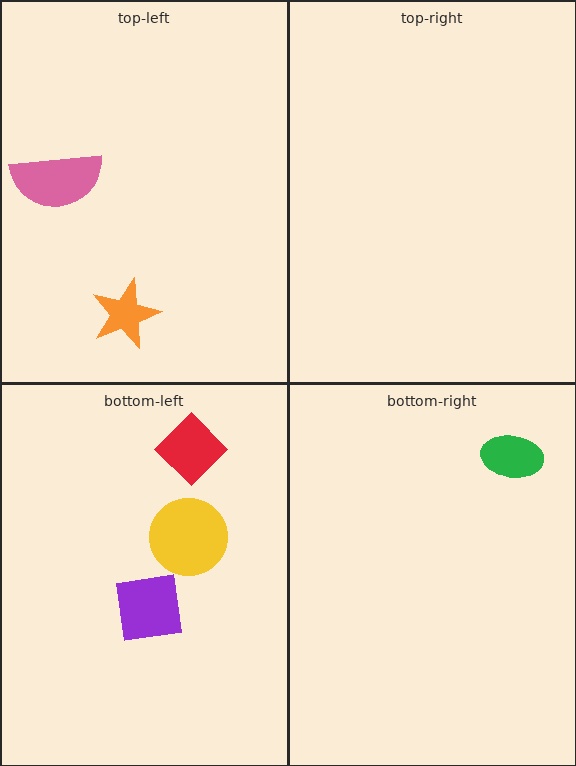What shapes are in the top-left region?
The orange star, the pink semicircle.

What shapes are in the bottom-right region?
The green ellipse.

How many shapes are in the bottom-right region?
1.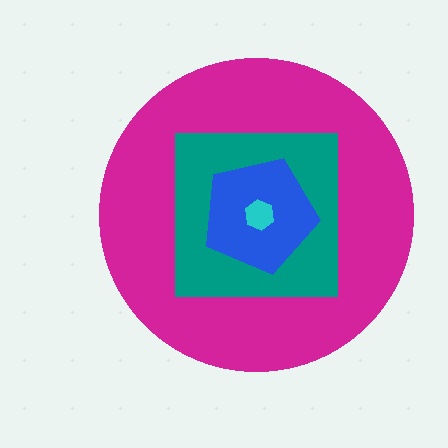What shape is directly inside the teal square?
The blue pentagon.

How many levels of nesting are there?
4.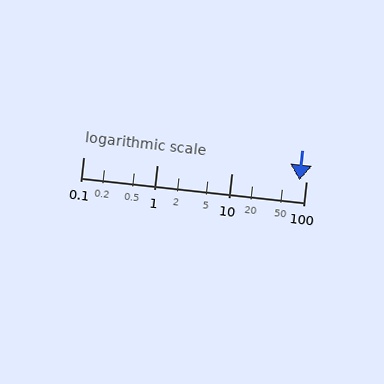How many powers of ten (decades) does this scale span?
The scale spans 3 decades, from 0.1 to 100.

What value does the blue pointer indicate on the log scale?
The pointer indicates approximately 82.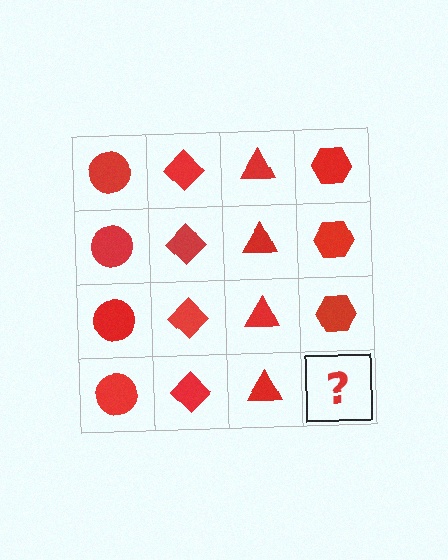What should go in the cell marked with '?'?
The missing cell should contain a red hexagon.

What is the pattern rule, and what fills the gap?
The rule is that each column has a consistent shape. The gap should be filled with a red hexagon.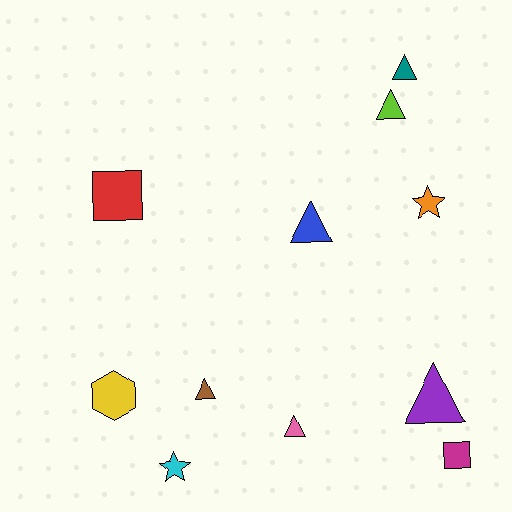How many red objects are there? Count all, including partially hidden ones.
There is 1 red object.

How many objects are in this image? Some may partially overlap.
There are 11 objects.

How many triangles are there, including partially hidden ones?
There are 6 triangles.